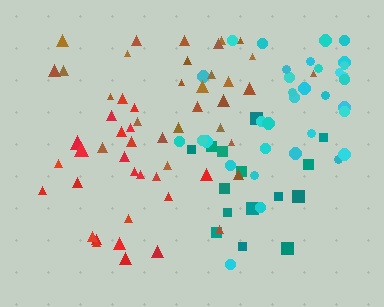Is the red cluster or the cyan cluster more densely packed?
Red.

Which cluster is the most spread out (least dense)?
Cyan.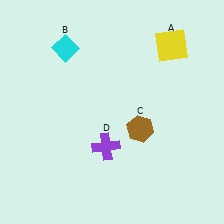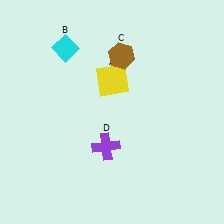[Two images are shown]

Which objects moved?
The objects that moved are: the yellow square (A), the brown hexagon (C).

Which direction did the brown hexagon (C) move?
The brown hexagon (C) moved up.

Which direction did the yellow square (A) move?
The yellow square (A) moved left.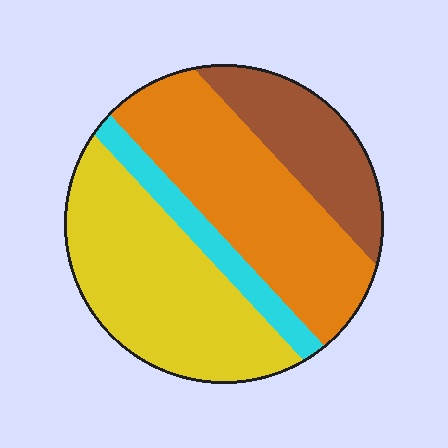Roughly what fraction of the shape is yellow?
Yellow takes up about three eighths (3/8) of the shape.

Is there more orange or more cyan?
Orange.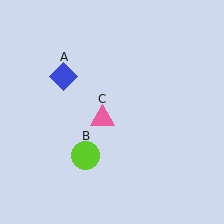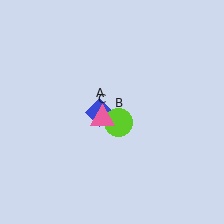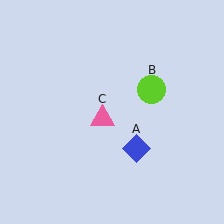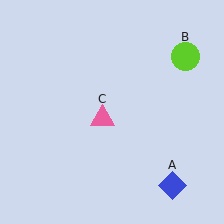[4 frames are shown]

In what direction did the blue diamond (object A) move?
The blue diamond (object A) moved down and to the right.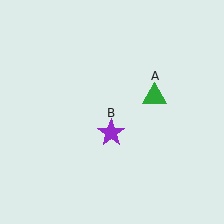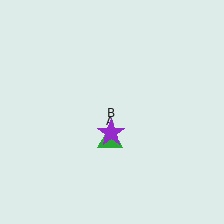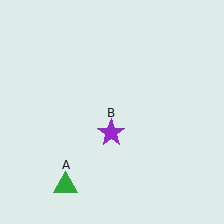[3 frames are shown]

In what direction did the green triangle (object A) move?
The green triangle (object A) moved down and to the left.